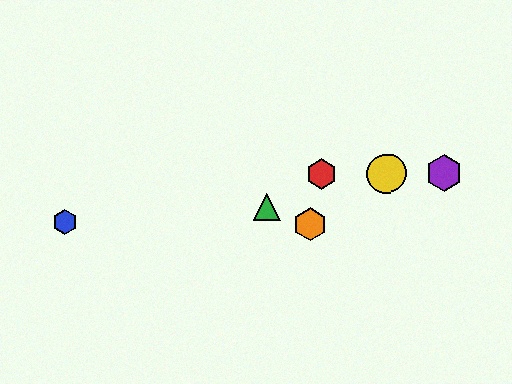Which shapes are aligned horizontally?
The red hexagon, the yellow circle, the purple hexagon are aligned horizontally.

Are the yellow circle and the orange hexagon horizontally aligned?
No, the yellow circle is at y≈174 and the orange hexagon is at y≈224.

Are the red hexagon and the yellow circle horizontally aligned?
Yes, both are at y≈174.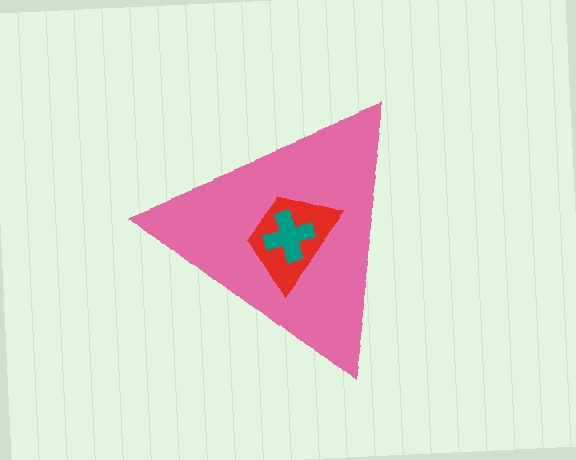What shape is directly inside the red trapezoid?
The teal cross.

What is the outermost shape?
The pink triangle.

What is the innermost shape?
The teal cross.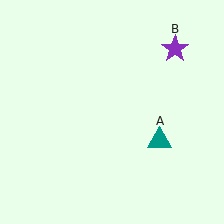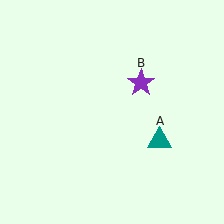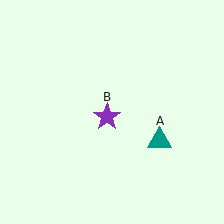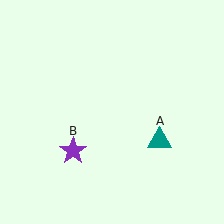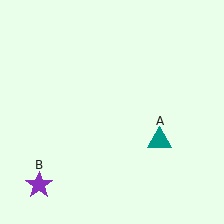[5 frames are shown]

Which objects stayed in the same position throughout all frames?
Teal triangle (object A) remained stationary.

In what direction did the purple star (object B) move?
The purple star (object B) moved down and to the left.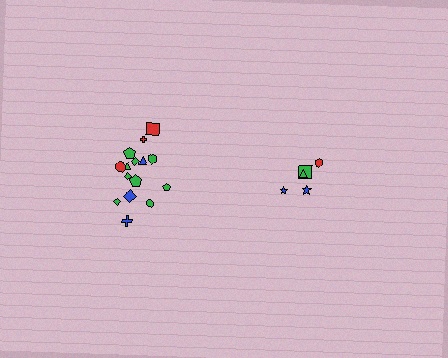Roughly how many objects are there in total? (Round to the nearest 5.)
Roughly 20 objects in total.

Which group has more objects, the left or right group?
The left group.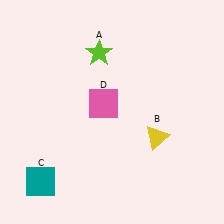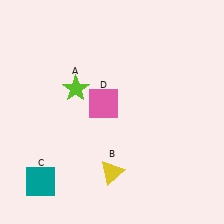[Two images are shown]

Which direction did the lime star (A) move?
The lime star (A) moved down.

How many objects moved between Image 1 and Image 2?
2 objects moved between the two images.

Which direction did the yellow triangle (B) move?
The yellow triangle (B) moved left.